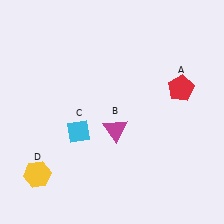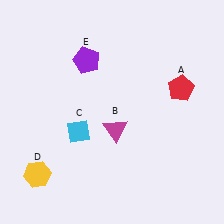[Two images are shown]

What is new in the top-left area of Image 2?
A purple pentagon (E) was added in the top-left area of Image 2.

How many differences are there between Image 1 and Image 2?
There is 1 difference between the two images.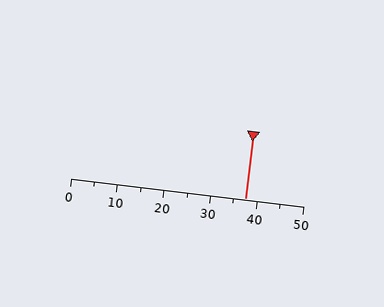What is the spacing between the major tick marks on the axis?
The major ticks are spaced 10 apart.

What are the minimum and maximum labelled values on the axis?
The axis runs from 0 to 50.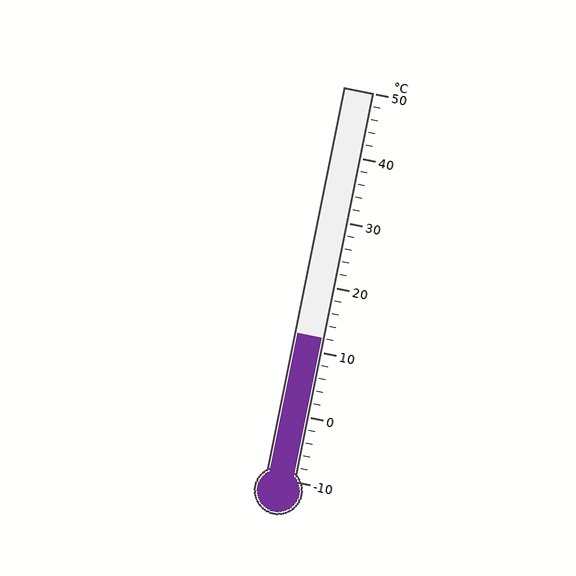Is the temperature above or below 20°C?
The temperature is below 20°C.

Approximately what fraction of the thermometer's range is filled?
The thermometer is filled to approximately 35% of its range.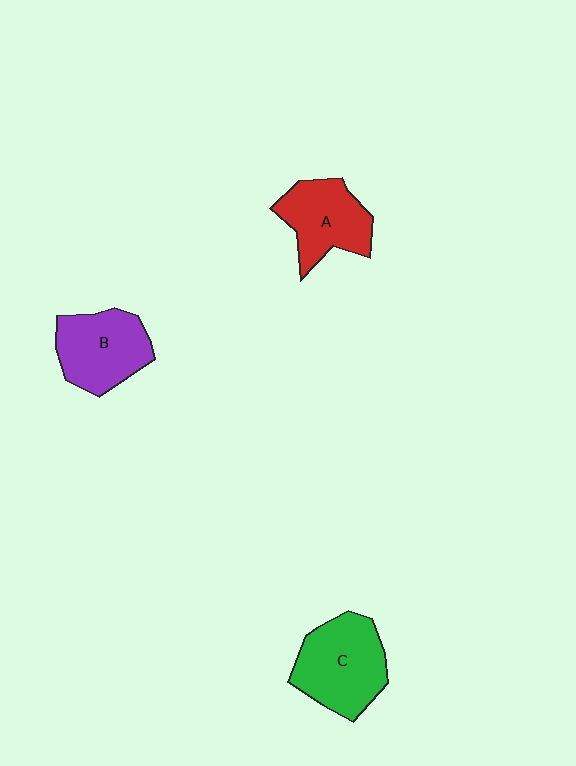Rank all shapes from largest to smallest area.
From largest to smallest: C (green), B (purple), A (red).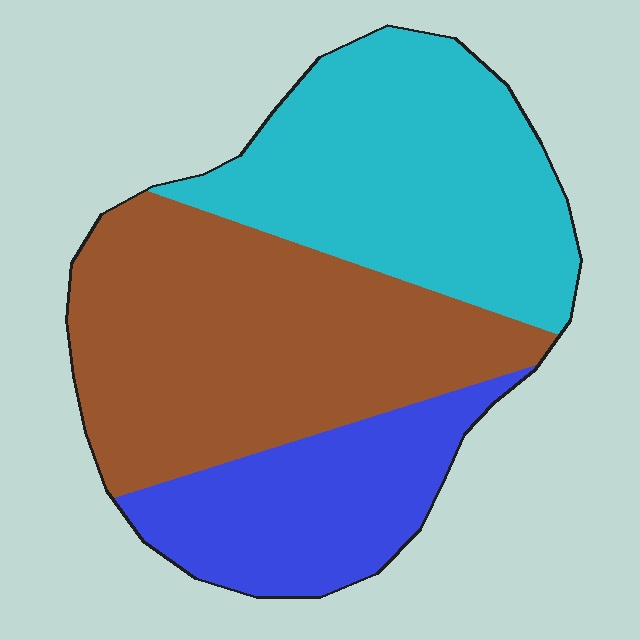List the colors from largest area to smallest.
From largest to smallest: brown, cyan, blue.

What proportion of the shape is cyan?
Cyan takes up between a third and a half of the shape.